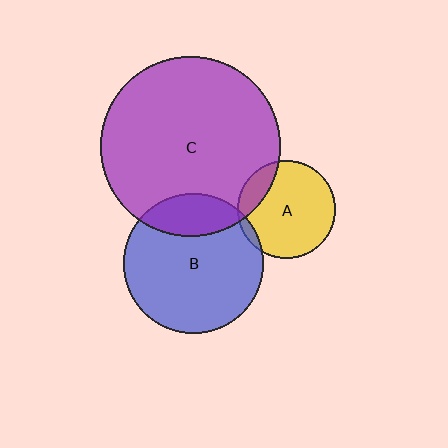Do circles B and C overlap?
Yes.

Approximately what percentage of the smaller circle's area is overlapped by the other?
Approximately 20%.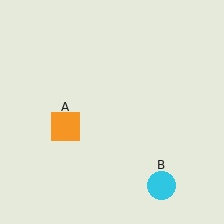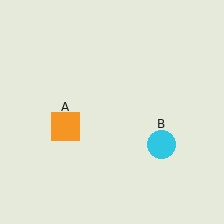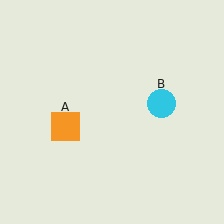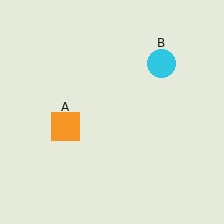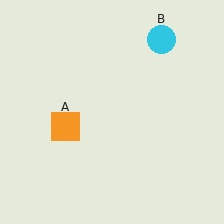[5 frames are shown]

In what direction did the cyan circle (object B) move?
The cyan circle (object B) moved up.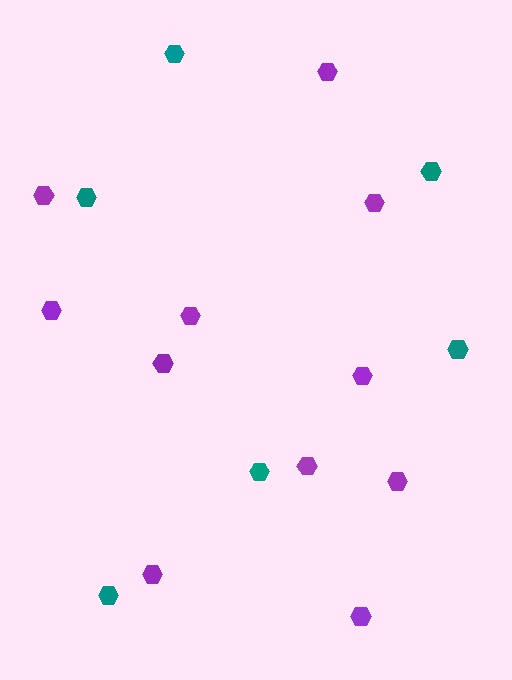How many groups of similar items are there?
There are 2 groups: one group of purple hexagons (11) and one group of teal hexagons (6).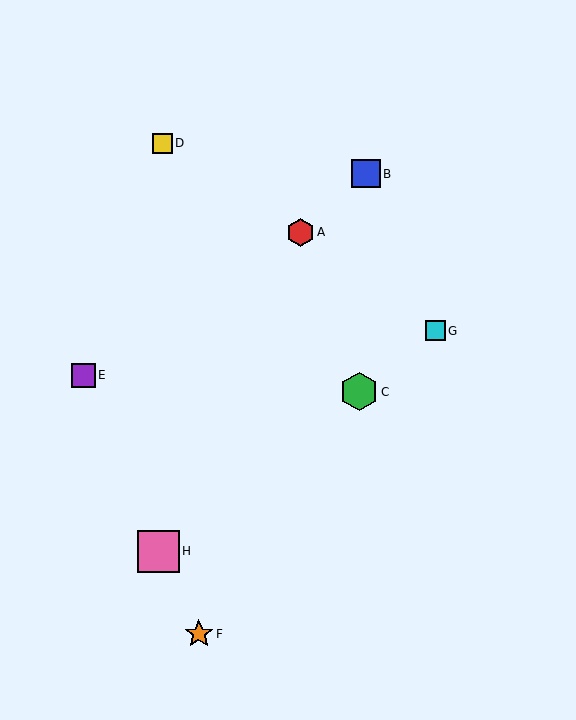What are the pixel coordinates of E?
Object E is at (83, 375).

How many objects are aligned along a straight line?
3 objects (C, G, H) are aligned along a straight line.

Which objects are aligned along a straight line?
Objects C, G, H are aligned along a straight line.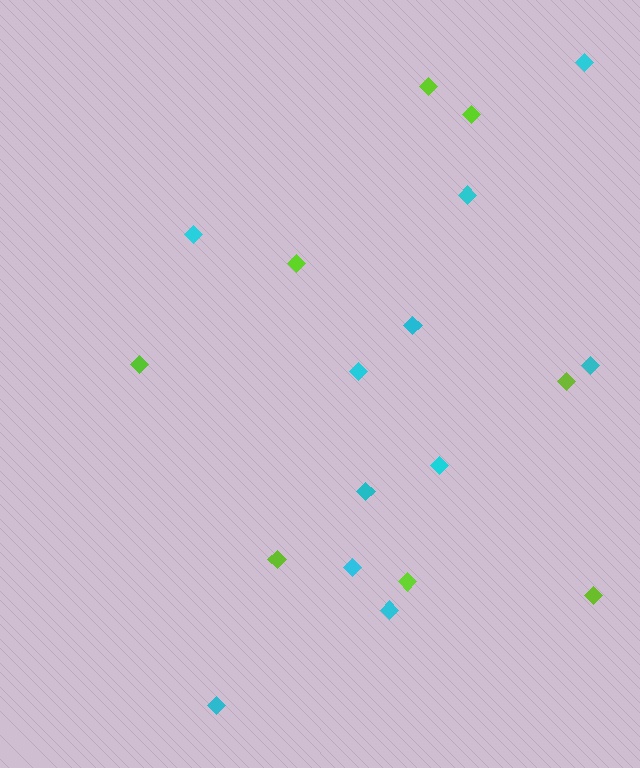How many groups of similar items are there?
There are 2 groups: one group of cyan diamonds (11) and one group of lime diamonds (8).